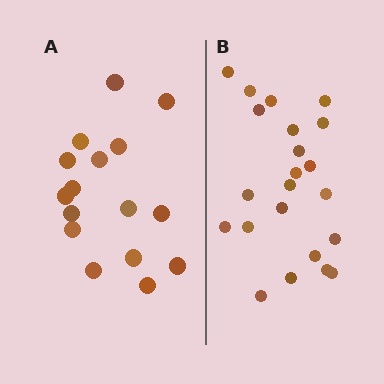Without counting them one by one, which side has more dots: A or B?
Region B (the right region) has more dots.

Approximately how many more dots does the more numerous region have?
Region B has about 6 more dots than region A.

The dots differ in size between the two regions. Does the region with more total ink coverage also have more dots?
No. Region A has more total ink coverage because its dots are larger, but region B actually contains more individual dots. Total area can be misleading — the number of items is what matters here.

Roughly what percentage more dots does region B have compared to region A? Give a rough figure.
About 40% more.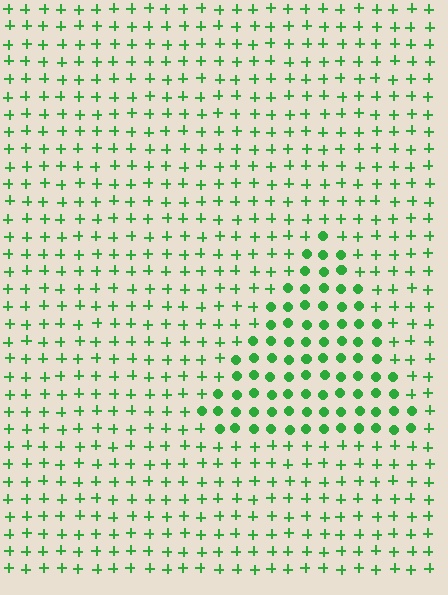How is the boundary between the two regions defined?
The boundary is defined by a change in element shape: circles inside vs. plus signs outside. All elements share the same color and spacing.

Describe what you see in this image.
The image is filled with small green elements arranged in a uniform grid. A triangle-shaped region contains circles, while the surrounding area contains plus signs. The boundary is defined purely by the change in element shape.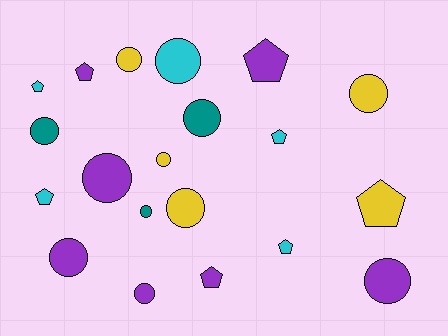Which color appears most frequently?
Purple, with 7 objects.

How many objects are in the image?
There are 20 objects.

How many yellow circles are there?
There are 4 yellow circles.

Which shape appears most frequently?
Circle, with 12 objects.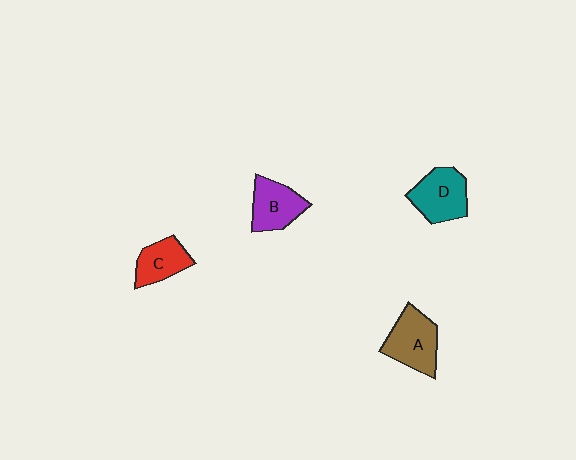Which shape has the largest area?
Shape A (brown).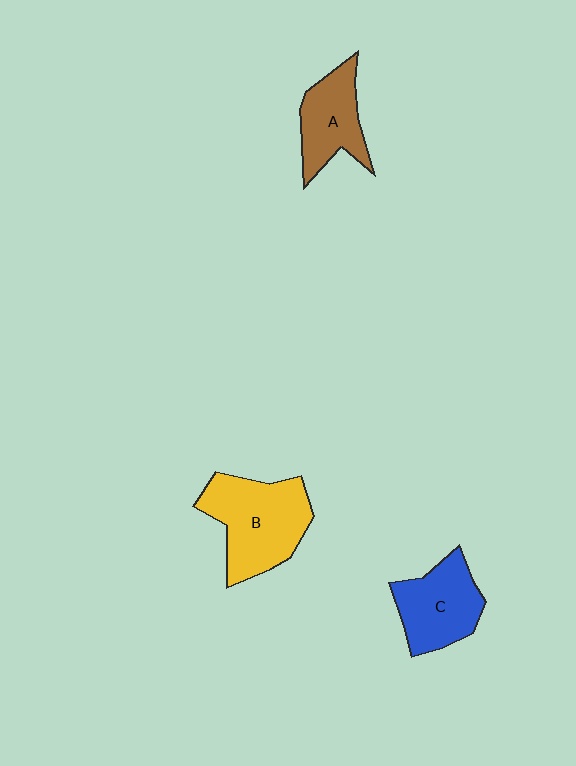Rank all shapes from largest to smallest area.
From largest to smallest: B (yellow), C (blue), A (brown).